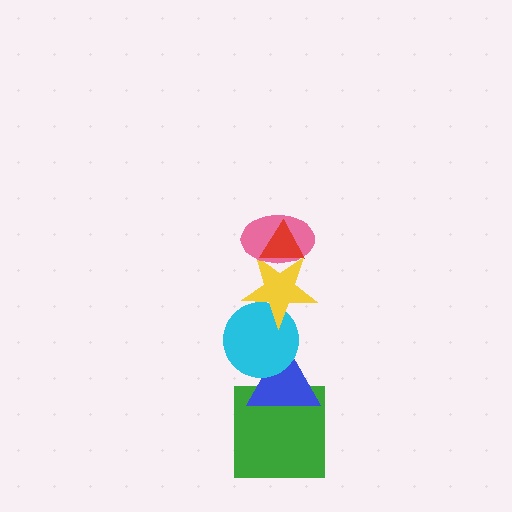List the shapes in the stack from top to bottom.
From top to bottom: the red triangle, the pink ellipse, the yellow star, the cyan circle, the blue triangle, the green square.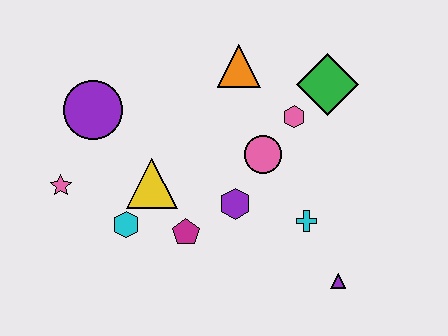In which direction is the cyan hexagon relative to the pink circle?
The cyan hexagon is to the left of the pink circle.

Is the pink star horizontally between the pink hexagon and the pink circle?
No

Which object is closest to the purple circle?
The pink star is closest to the purple circle.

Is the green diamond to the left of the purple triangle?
Yes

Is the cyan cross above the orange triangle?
No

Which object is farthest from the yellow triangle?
The purple triangle is farthest from the yellow triangle.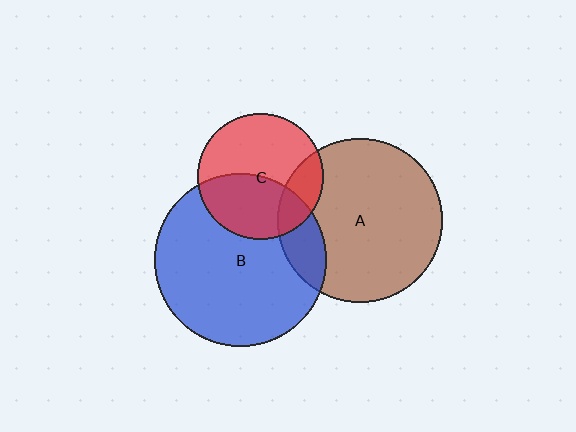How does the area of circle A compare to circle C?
Approximately 1.7 times.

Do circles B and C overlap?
Yes.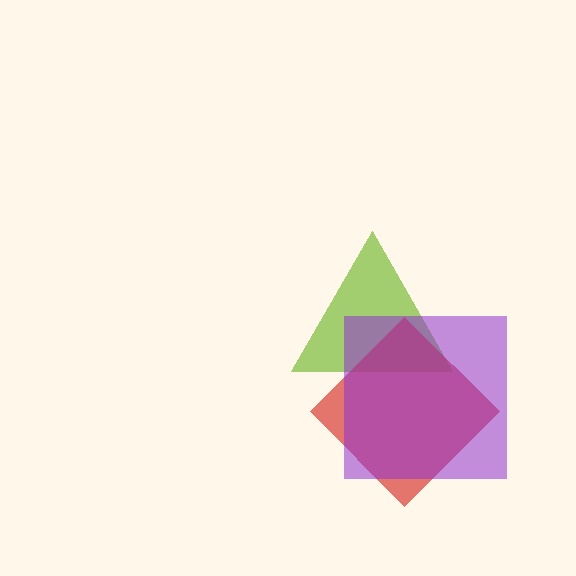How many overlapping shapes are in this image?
There are 3 overlapping shapes in the image.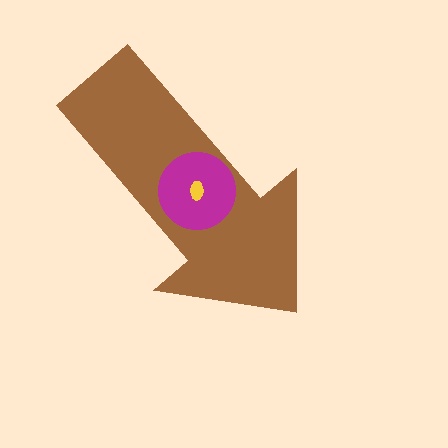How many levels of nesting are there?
3.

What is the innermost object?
The yellow ellipse.